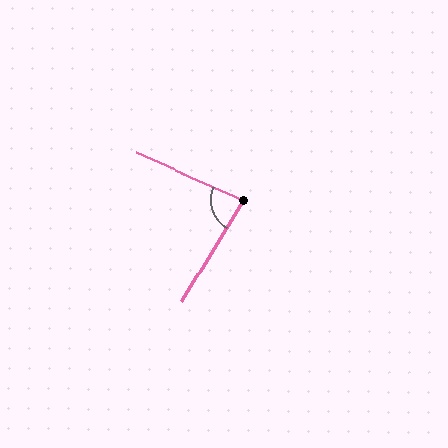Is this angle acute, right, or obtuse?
It is acute.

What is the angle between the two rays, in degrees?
Approximately 83 degrees.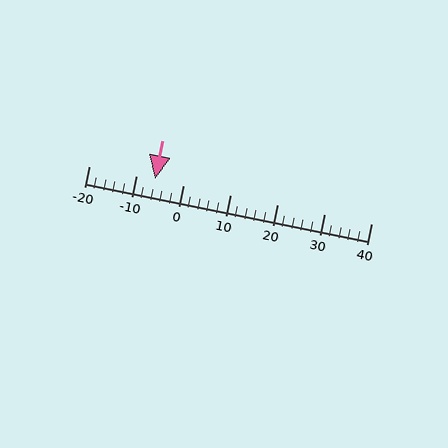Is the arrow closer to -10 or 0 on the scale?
The arrow is closer to -10.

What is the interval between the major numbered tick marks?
The major tick marks are spaced 10 units apart.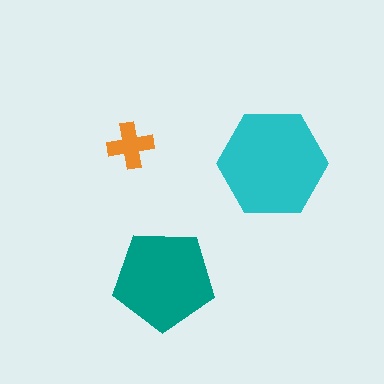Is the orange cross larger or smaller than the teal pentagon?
Smaller.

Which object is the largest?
The cyan hexagon.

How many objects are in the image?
There are 3 objects in the image.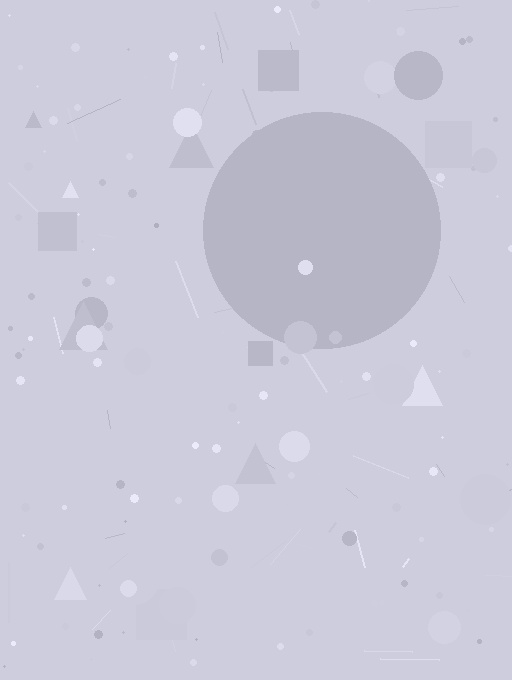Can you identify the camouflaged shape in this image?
The camouflaged shape is a circle.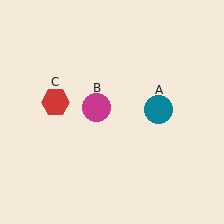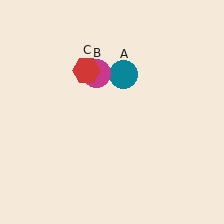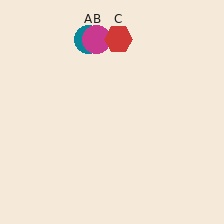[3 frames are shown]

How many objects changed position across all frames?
3 objects changed position: teal circle (object A), magenta circle (object B), red hexagon (object C).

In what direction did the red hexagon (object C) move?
The red hexagon (object C) moved up and to the right.